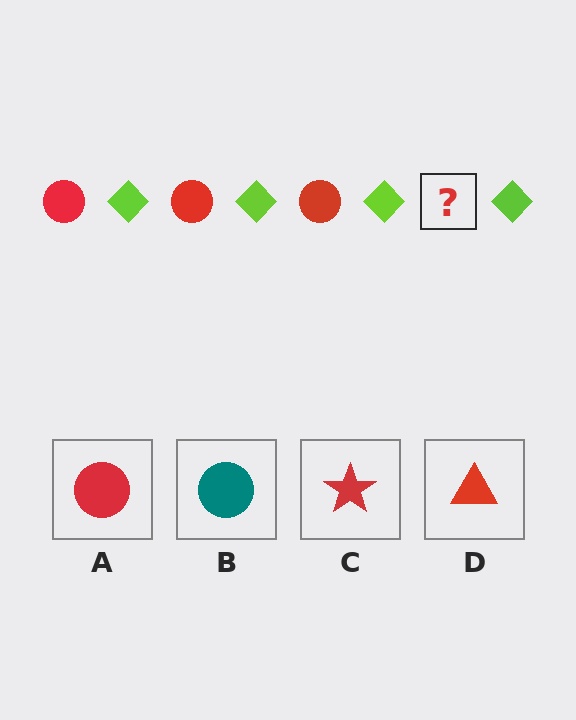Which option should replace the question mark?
Option A.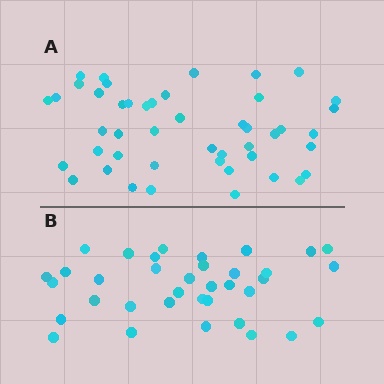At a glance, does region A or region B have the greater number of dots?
Region A (the top region) has more dots.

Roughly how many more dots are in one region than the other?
Region A has roughly 10 or so more dots than region B.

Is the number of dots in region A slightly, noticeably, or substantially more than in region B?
Region A has noticeably more, but not dramatically so. The ratio is roughly 1.3 to 1.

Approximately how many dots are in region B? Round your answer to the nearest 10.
About 40 dots. (The exact count is 36, which rounds to 40.)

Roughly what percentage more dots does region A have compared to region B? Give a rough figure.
About 30% more.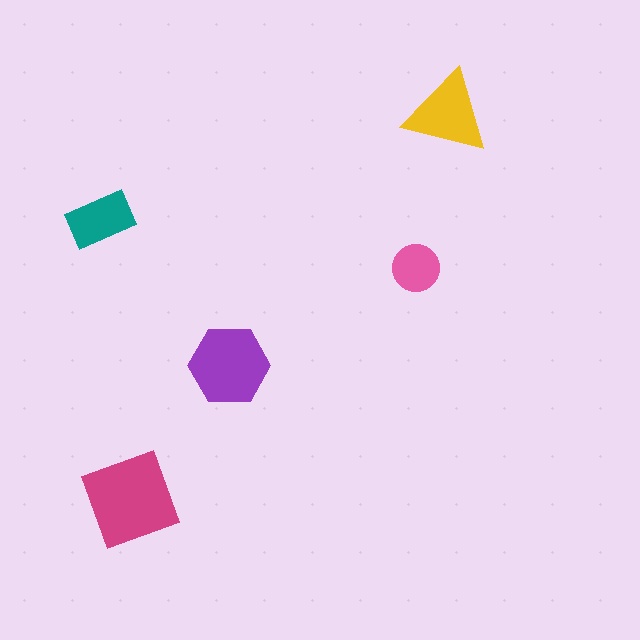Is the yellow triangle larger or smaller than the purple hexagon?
Smaller.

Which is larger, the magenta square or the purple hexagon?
The magenta square.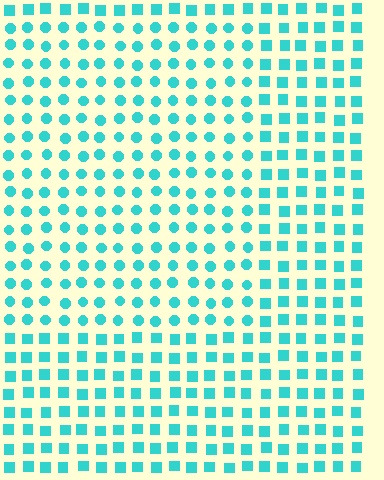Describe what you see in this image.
The image is filled with small cyan elements arranged in a uniform grid. A rectangle-shaped region contains circles, while the surrounding area contains squares. The boundary is defined purely by the change in element shape.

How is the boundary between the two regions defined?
The boundary is defined by a change in element shape: circles inside vs. squares outside. All elements share the same color and spacing.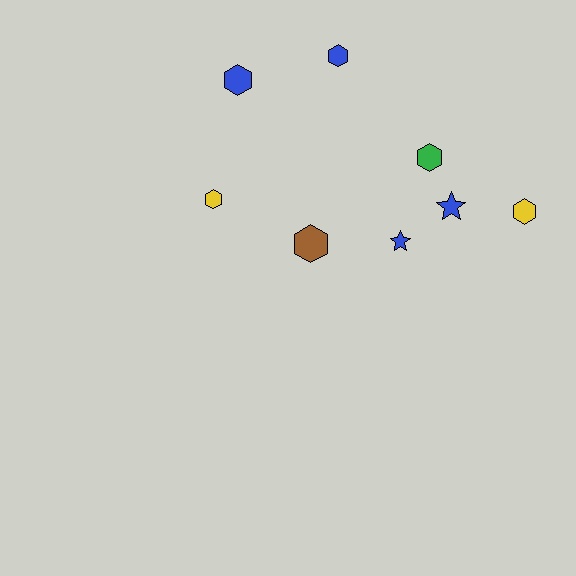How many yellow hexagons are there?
There are 2 yellow hexagons.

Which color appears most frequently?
Blue, with 4 objects.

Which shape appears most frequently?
Hexagon, with 6 objects.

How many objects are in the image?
There are 8 objects.